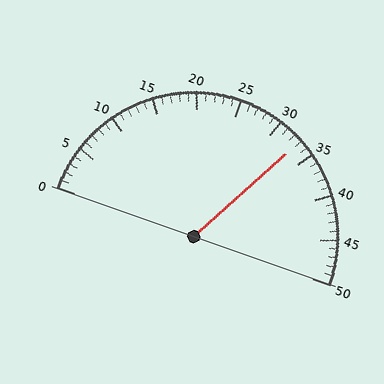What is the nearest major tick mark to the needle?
The nearest major tick mark is 35.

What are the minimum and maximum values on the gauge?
The gauge ranges from 0 to 50.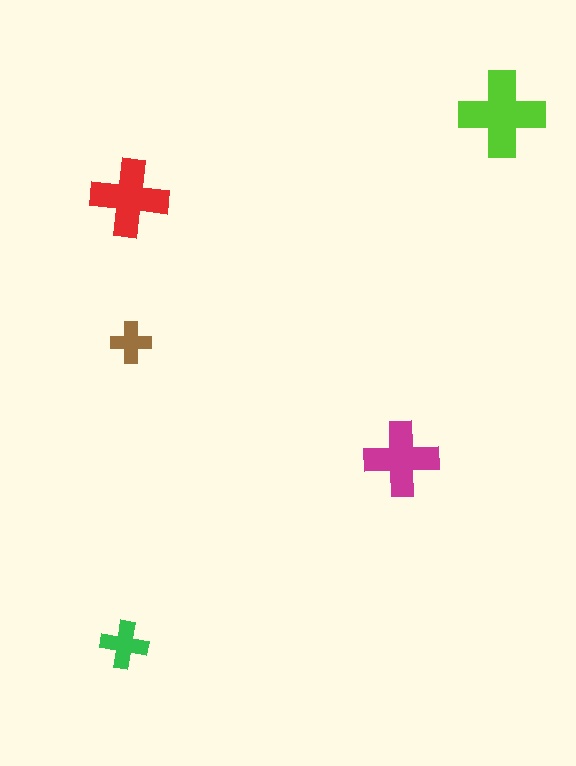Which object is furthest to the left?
The green cross is leftmost.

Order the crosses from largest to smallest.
the lime one, the red one, the magenta one, the green one, the brown one.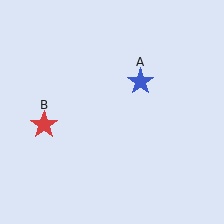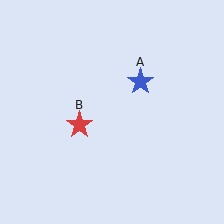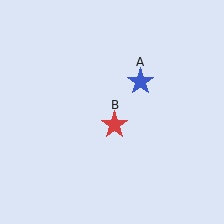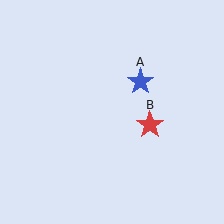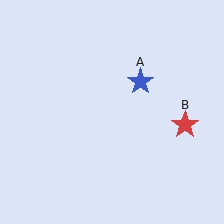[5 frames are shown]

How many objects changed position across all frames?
1 object changed position: red star (object B).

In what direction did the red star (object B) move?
The red star (object B) moved right.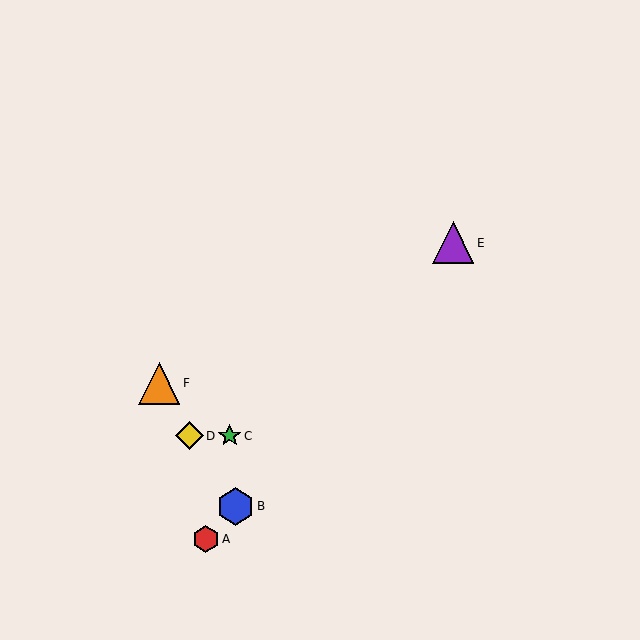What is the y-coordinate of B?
Object B is at y≈506.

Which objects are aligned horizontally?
Objects C, D are aligned horizontally.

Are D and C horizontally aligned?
Yes, both are at y≈436.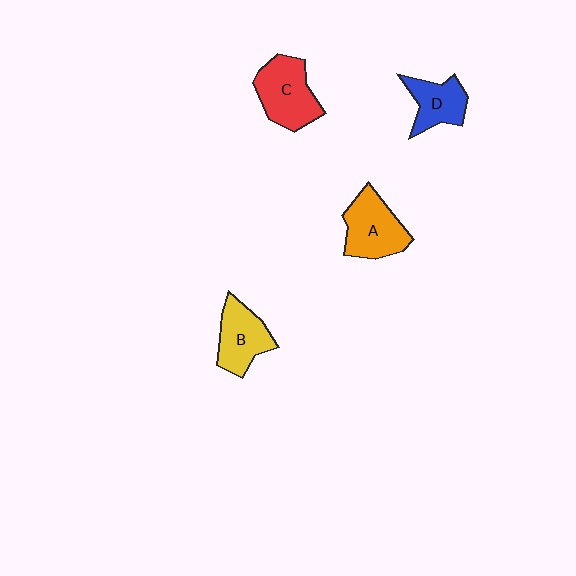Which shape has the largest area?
Shape C (red).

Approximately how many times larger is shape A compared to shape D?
Approximately 1.3 times.